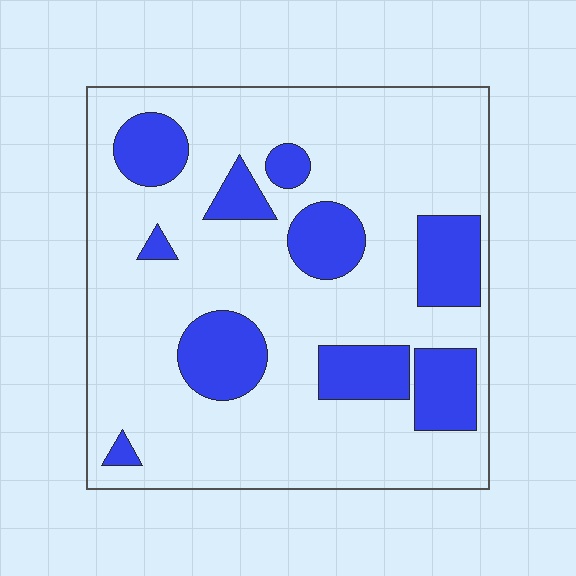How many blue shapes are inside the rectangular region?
10.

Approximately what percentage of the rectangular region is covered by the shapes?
Approximately 25%.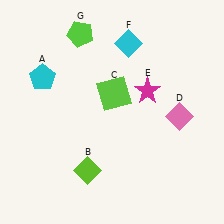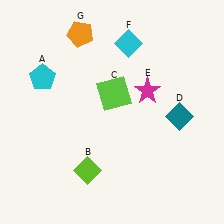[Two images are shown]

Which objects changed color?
D changed from pink to teal. G changed from lime to orange.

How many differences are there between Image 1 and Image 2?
There are 2 differences between the two images.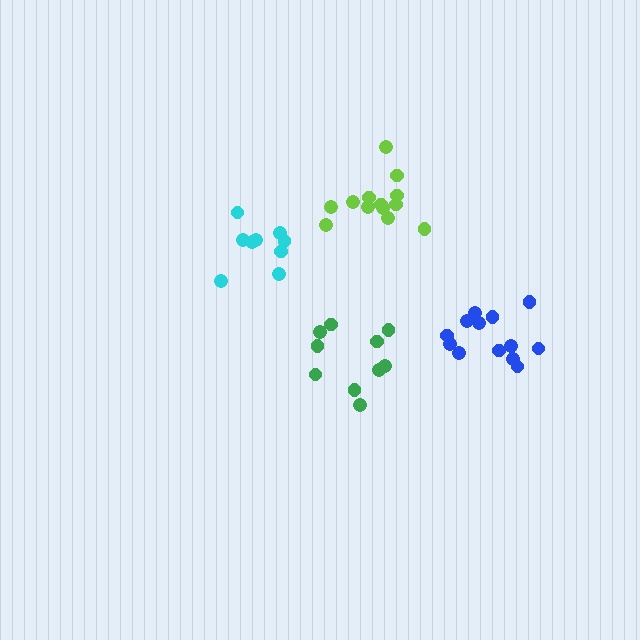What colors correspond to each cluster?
The clusters are colored: cyan, green, lime, blue.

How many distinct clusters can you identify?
There are 4 distinct clusters.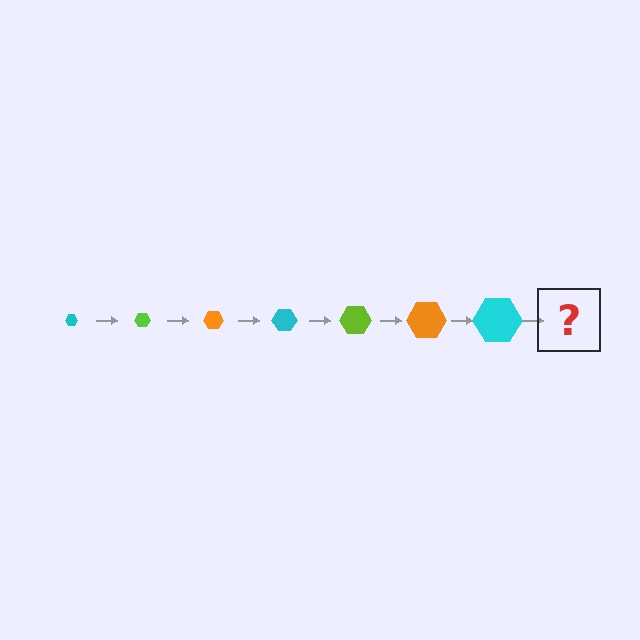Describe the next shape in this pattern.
It should be a lime hexagon, larger than the previous one.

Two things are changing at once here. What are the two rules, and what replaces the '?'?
The two rules are that the hexagon grows larger each step and the color cycles through cyan, lime, and orange. The '?' should be a lime hexagon, larger than the previous one.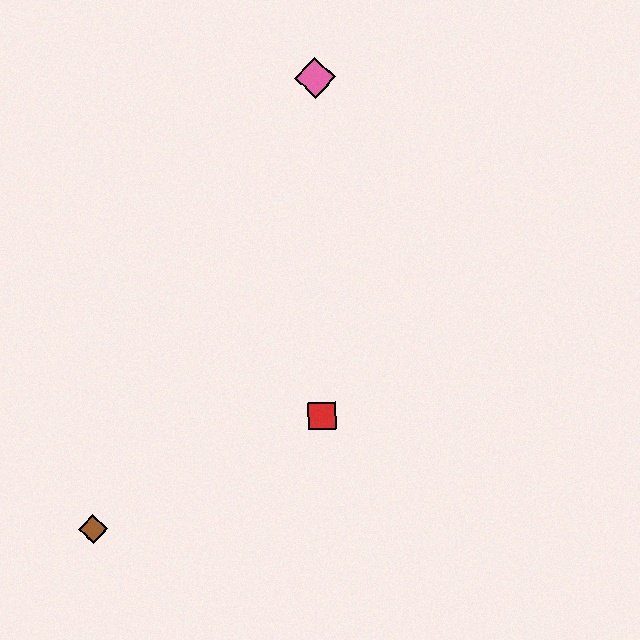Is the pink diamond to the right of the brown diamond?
Yes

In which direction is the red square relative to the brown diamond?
The red square is to the right of the brown diamond.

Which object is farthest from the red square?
The pink diamond is farthest from the red square.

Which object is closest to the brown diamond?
The red square is closest to the brown diamond.